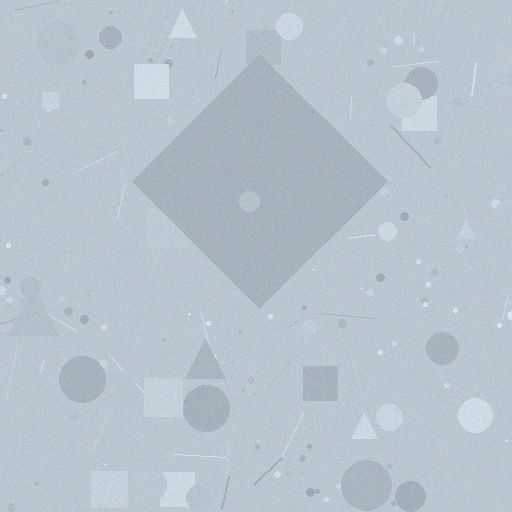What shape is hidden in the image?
A diamond is hidden in the image.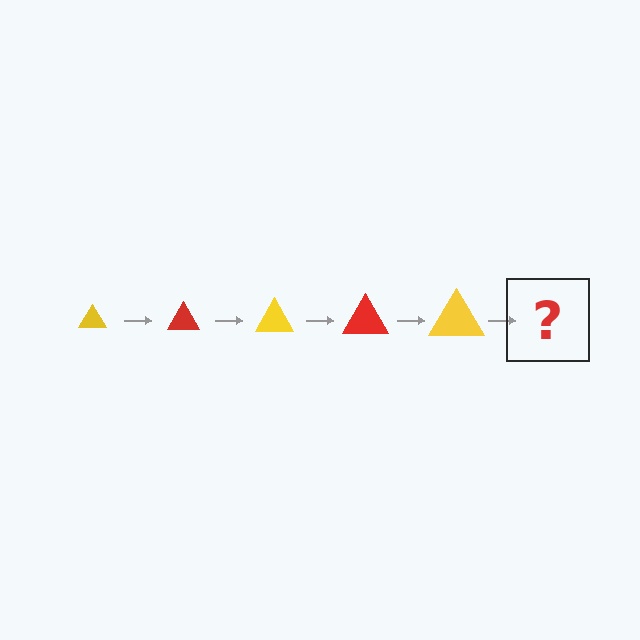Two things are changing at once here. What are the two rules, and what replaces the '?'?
The two rules are that the triangle grows larger each step and the color cycles through yellow and red. The '?' should be a red triangle, larger than the previous one.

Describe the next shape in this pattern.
It should be a red triangle, larger than the previous one.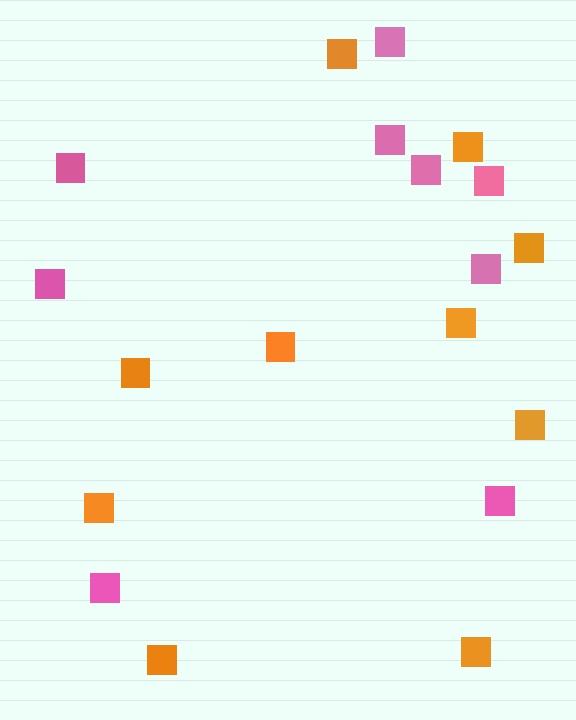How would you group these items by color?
There are 2 groups: one group of pink squares (9) and one group of orange squares (10).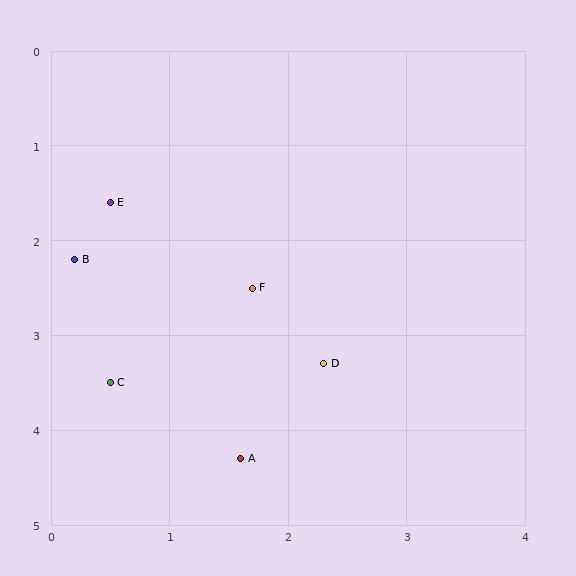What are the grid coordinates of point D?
Point D is at approximately (2.3, 3.3).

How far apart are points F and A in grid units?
Points F and A are about 1.8 grid units apart.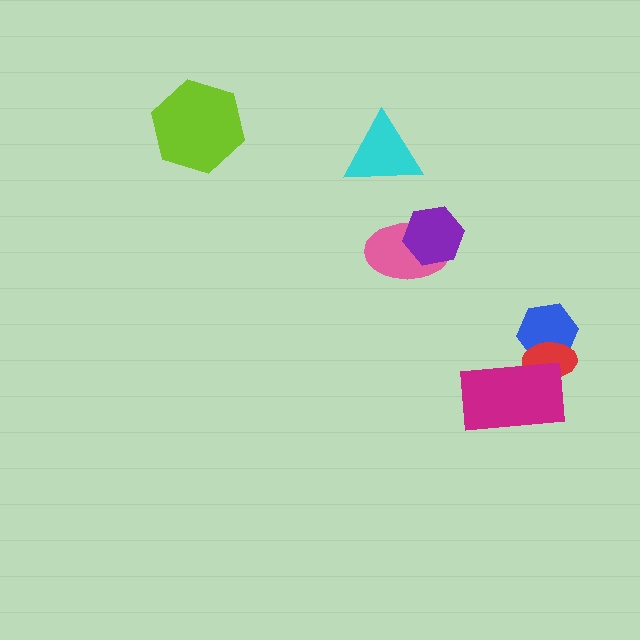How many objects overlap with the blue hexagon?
1 object overlaps with the blue hexagon.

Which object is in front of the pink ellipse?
The purple hexagon is in front of the pink ellipse.